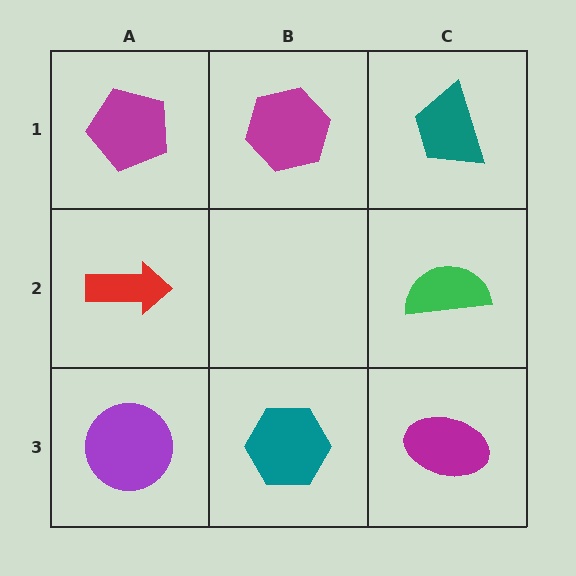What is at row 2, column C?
A green semicircle.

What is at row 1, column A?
A magenta pentagon.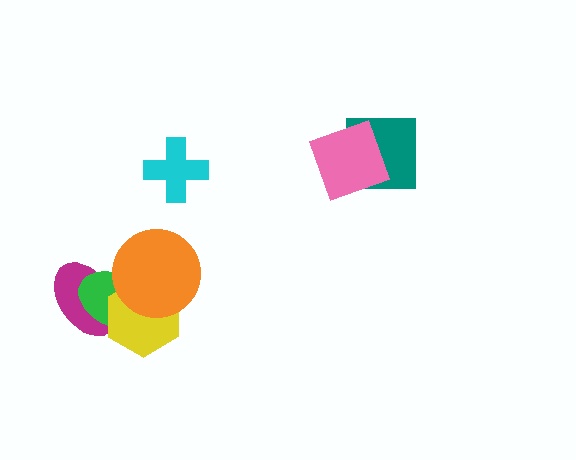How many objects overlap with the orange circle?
3 objects overlap with the orange circle.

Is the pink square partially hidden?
No, no other shape covers it.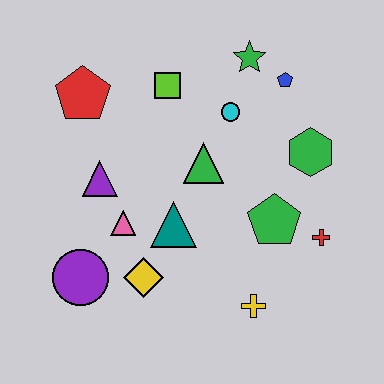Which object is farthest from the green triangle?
The purple circle is farthest from the green triangle.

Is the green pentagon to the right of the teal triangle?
Yes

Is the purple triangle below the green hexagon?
Yes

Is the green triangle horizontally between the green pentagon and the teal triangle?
Yes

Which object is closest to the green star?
The blue pentagon is closest to the green star.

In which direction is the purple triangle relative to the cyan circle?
The purple triangle is to the left of the cyan circle.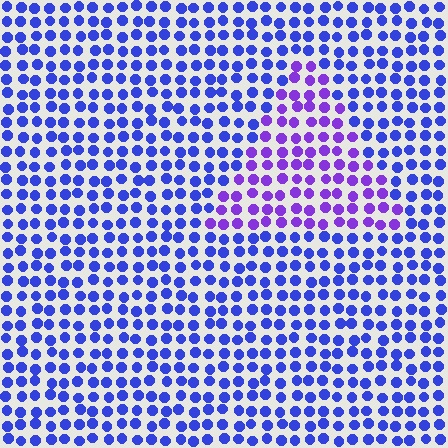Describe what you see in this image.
The image is filled with small blue elements in a uniform arrangement. A triangle-shaped region is visible where the elements are tinted to a slightly different hue, forming a subtle color boundary.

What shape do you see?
I see a triangle.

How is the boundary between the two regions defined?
The boundary is defined purely by a slight shift in hue (about 34 degrees). Spacing, size, and orientation are identical on both sides.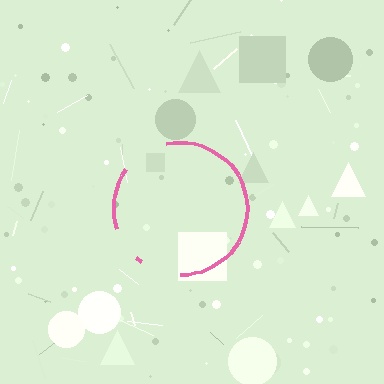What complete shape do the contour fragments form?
The contour fragments form a circle.